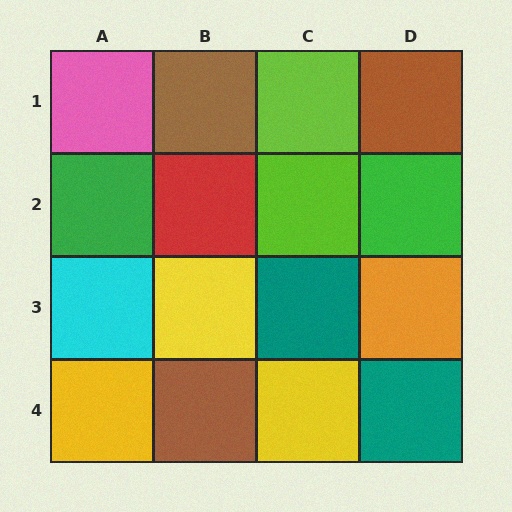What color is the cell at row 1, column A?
Pink.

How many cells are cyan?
1 cell is cyan.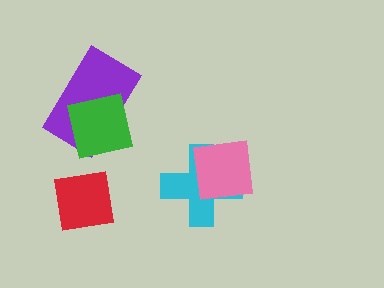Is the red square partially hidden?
No, no other shape covers it.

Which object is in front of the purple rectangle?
The green square is in front of the purple rectangle.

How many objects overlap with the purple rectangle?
1 object overlaps with the purple rectangle.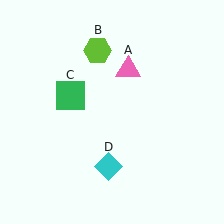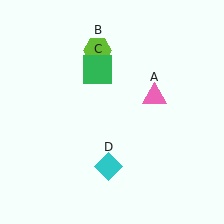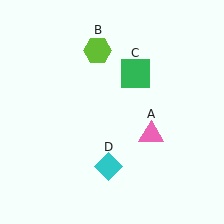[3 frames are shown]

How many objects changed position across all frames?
2 objects changed position: pink triangle (object A), green square (object C).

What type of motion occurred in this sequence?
The pink triangle (object A), green square (object C) rotated clockwise around the center of the scene.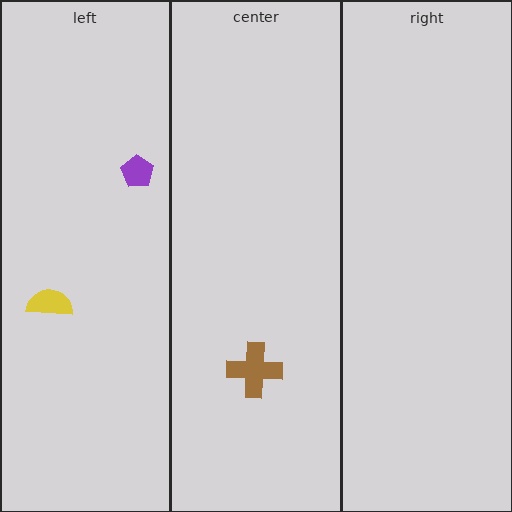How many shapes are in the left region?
2.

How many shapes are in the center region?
1.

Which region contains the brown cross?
The center region.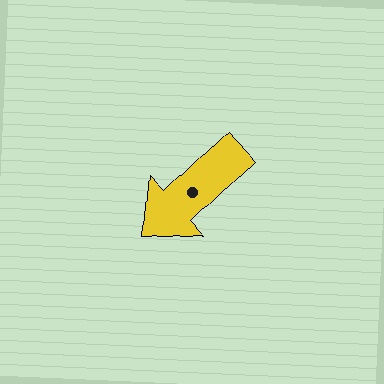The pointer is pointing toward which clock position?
Roughly 8 o'clock.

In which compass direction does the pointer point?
Southwest.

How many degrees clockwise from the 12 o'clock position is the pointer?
Approximately 226 degrees.